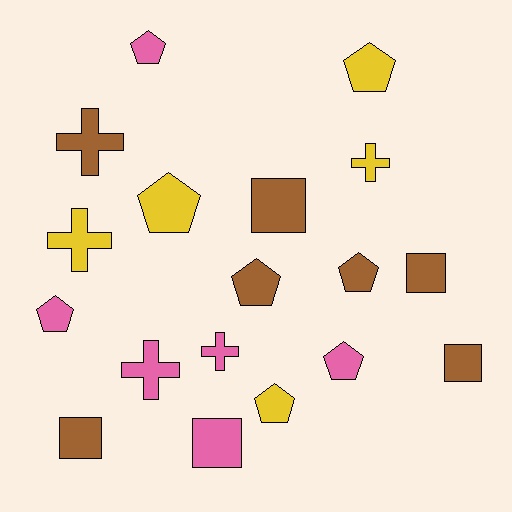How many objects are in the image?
There are 18 objects.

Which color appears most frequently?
Brown, with 7 objects.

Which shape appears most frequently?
Pentagon, with 8 objects.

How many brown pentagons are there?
There are 2 brown pentagons.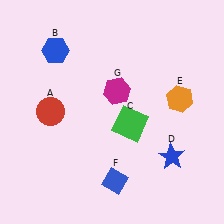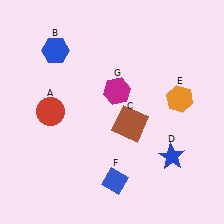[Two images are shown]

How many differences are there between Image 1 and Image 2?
There is 1 difference between the two images.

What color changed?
The square (C) changed from green in Image 1 to brown in Image 2.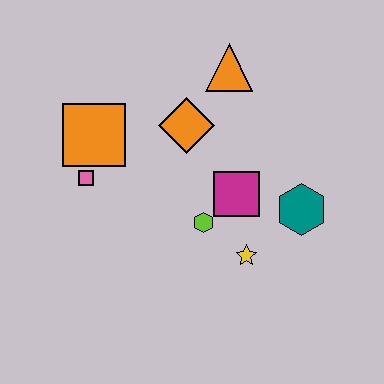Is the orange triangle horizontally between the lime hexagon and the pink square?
No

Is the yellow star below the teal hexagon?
Yes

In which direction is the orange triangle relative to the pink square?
The orange triangle is to the right of the pink square.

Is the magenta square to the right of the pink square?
Yes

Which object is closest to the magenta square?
The lime hexagon is closest to the magenta square.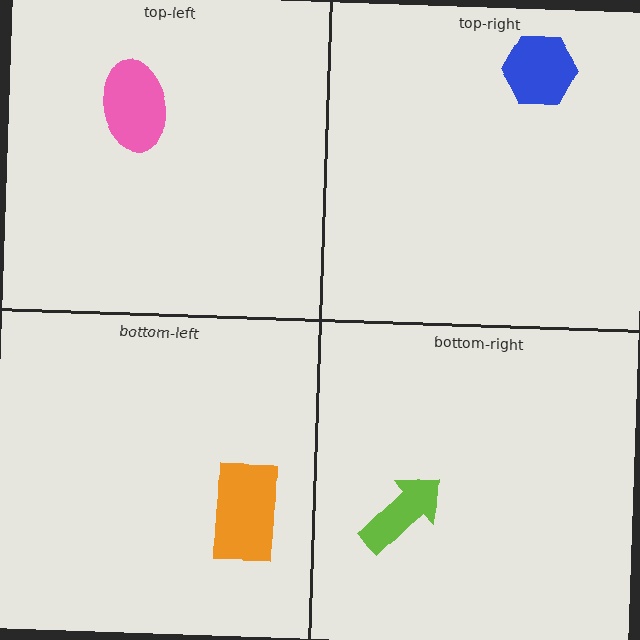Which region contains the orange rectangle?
The bottom-left region.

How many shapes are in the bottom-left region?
1.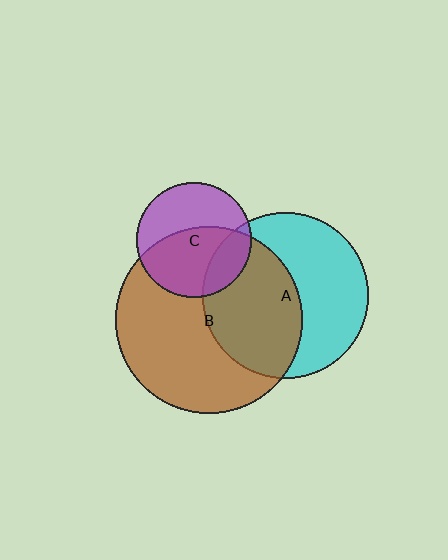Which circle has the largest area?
Circle B (brown).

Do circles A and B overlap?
Yes.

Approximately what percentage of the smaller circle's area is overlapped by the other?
Approximately 50%.